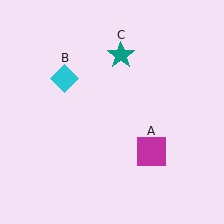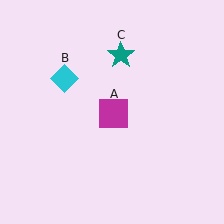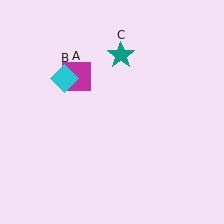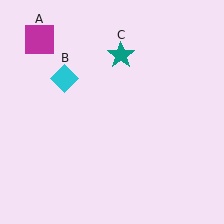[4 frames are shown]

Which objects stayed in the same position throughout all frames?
Cyan diamond (object B) and teal star (object C) remained stationary.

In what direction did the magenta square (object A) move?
The magenta square (object A) moved up and to the left.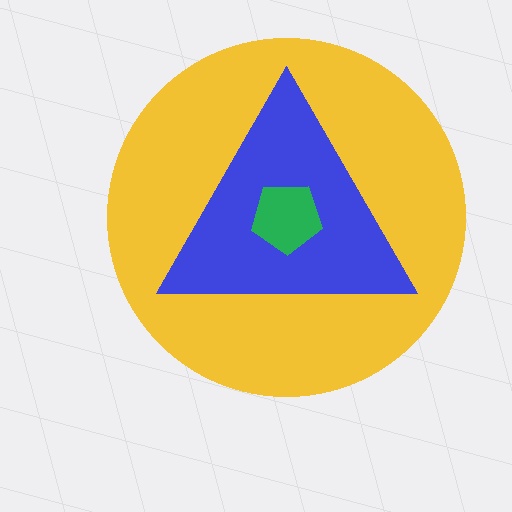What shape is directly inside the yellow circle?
The blue triangle.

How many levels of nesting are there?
3.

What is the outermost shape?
The yellow circle.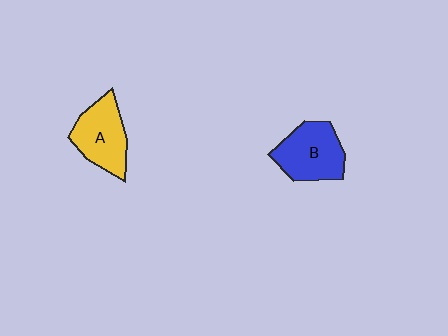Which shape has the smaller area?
Shape A (yellow).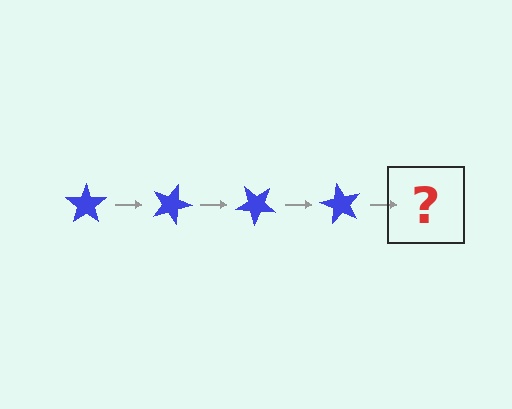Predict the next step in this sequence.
The next step is a blue star rotated 80 degrees.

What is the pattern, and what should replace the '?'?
The pattern is that the star rotates 20 degrees each step. The '?' should be a blue star rotated 80 degrees.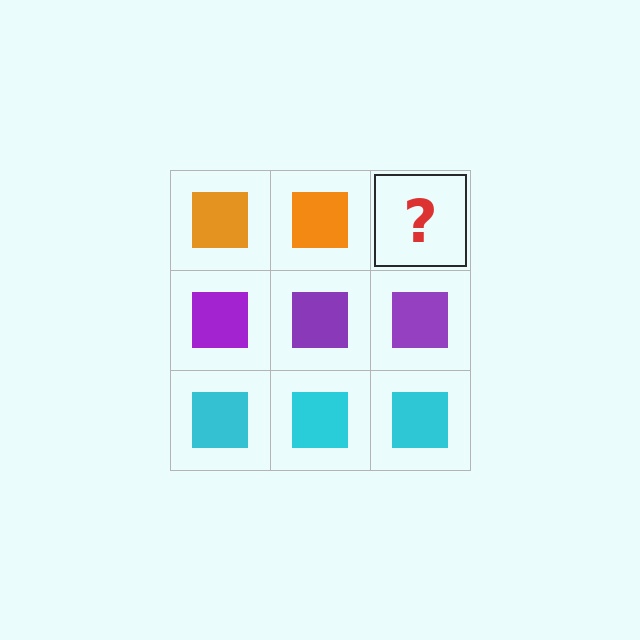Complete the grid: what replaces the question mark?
The question mark should be replaced with an orange square.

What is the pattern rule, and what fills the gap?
The rule is that each row has a consistent color. The gap should be filled with an orange square.